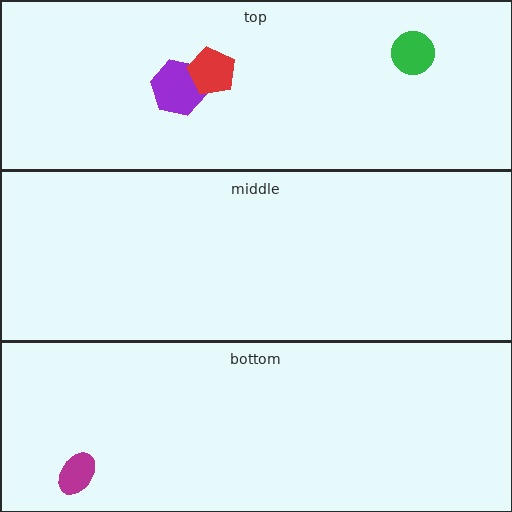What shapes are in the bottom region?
The magenta ellipse.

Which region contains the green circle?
The top region.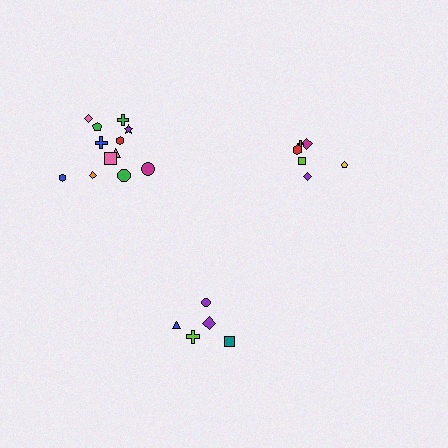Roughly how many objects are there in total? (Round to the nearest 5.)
Roughly 25 objects in total.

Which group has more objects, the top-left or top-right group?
The top-left group.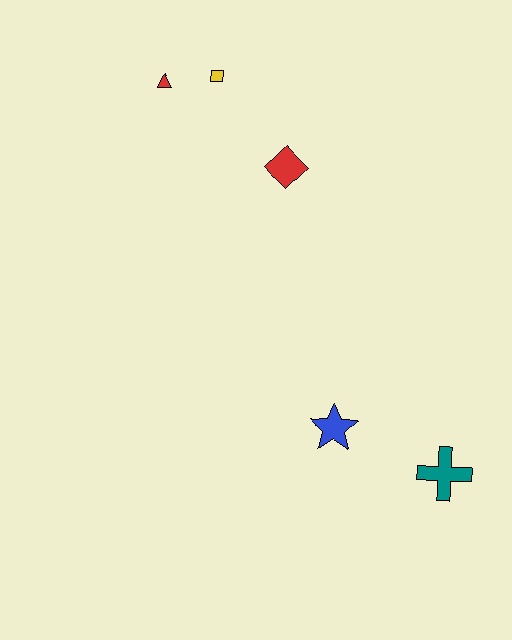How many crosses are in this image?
There is 1 cross.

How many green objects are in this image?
There are no green objects.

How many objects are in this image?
There are 5 objects.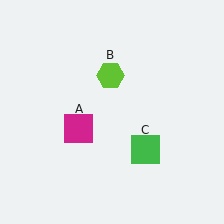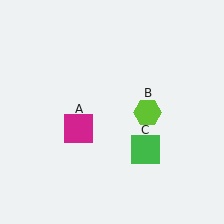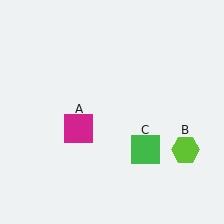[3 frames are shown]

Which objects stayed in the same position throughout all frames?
Magenta square (object A) and green square (object C) remained stationary.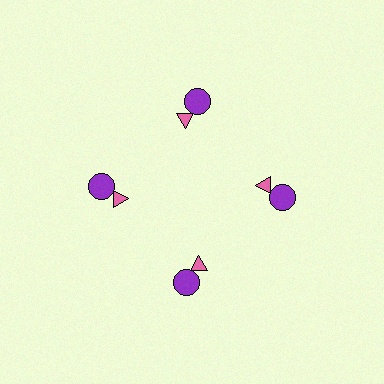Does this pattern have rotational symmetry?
Yes, this pattern has 4-fold rotational symmetry. It looks the same after rotating 90 degrees around the center.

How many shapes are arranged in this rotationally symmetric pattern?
There are 8 shapes, arranged in 4 groups of 2.